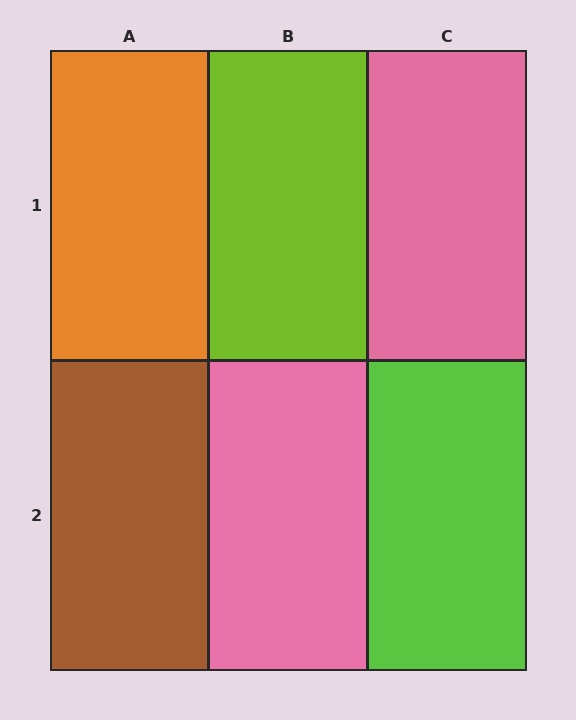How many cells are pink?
2 cells are pink.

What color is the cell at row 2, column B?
Pink.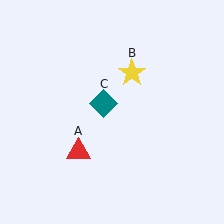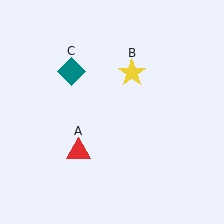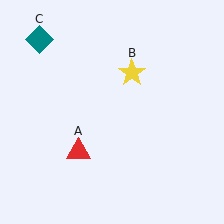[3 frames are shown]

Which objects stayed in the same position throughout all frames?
Red triangle (object A) and yellow star (object B) remained stationary.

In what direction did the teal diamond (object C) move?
The teal diamond (object C) moved up and to the left.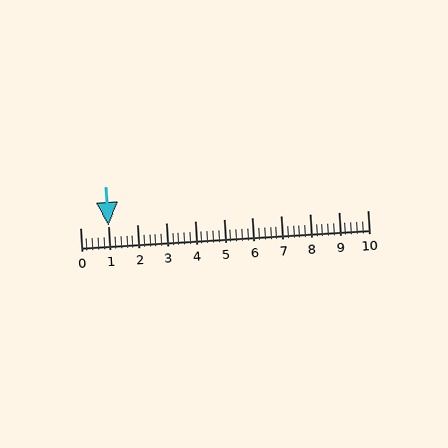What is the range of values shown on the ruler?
The ruler shows values from 0 to 10.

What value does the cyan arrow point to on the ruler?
The cyan arrow points to approximately 1.0.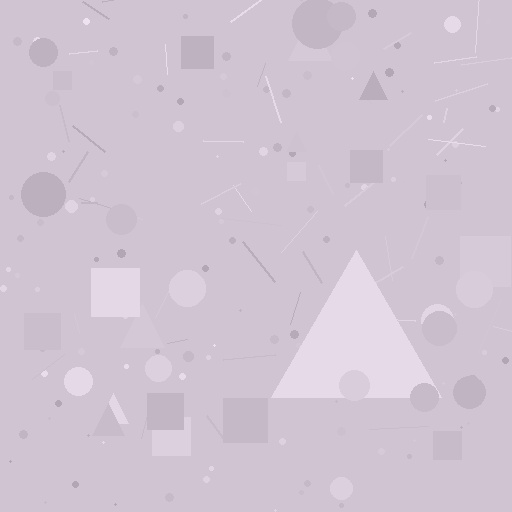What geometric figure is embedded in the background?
A triangle is embedded in the background.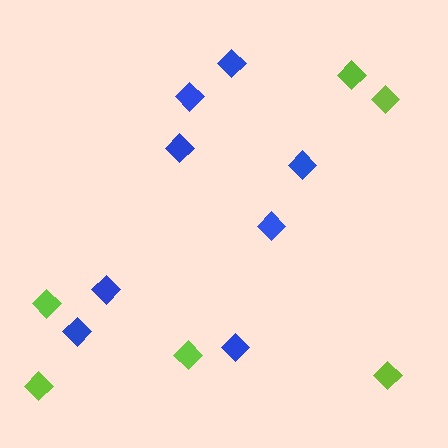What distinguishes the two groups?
There are 2 groups: one group of lime diamonds (6) and one group of blue diamonds (8).